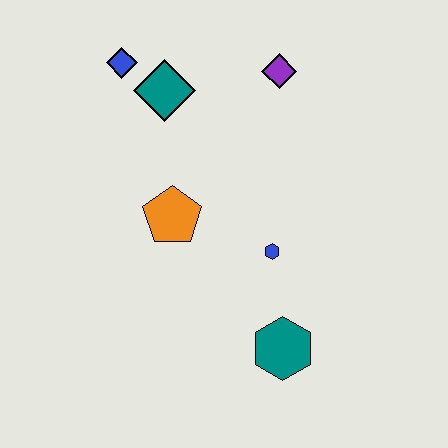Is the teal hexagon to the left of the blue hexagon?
No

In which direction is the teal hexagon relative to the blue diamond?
The teal hexagon is below the blue diamond.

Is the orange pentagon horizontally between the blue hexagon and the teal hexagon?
No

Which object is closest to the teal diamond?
The blue diamond is closest to the teal diamond.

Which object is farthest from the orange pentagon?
The purple diamond is farthest from the orange pentagon.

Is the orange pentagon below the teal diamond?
Yes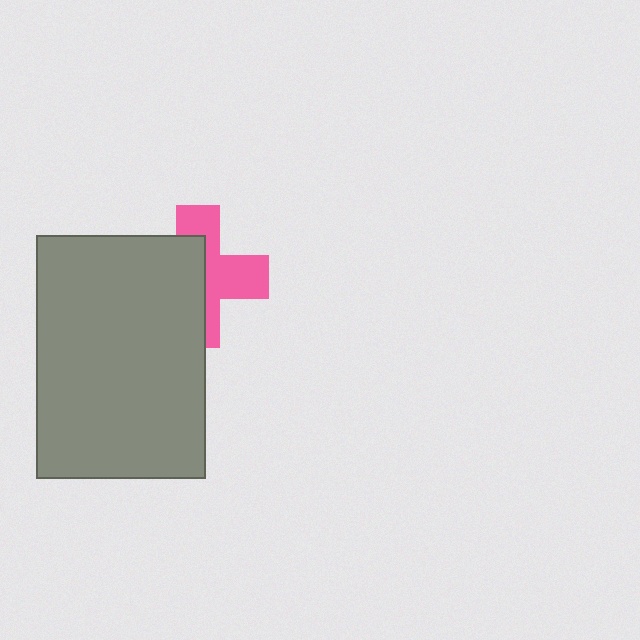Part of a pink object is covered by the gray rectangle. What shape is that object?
It is a cross.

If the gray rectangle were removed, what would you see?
You would see the complete pink cross.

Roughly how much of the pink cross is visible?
About half of it is visible (roughly 48%).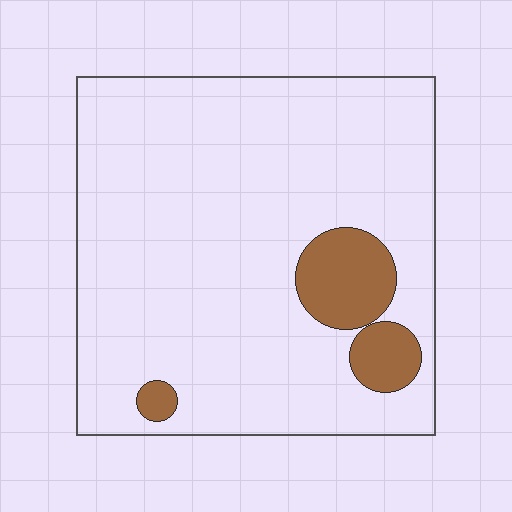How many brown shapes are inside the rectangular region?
3.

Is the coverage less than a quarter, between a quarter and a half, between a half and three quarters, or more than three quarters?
Less than a quarter.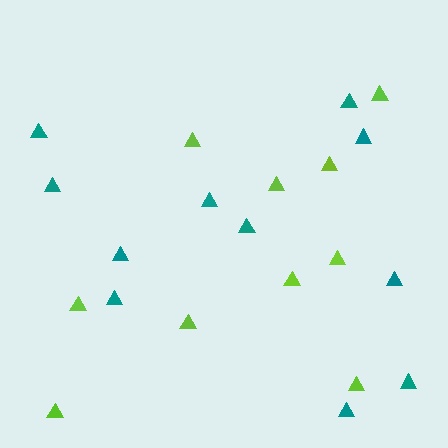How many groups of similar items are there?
There are 2 groups: one group of lime triangles (10) and one group of teal triangles (11).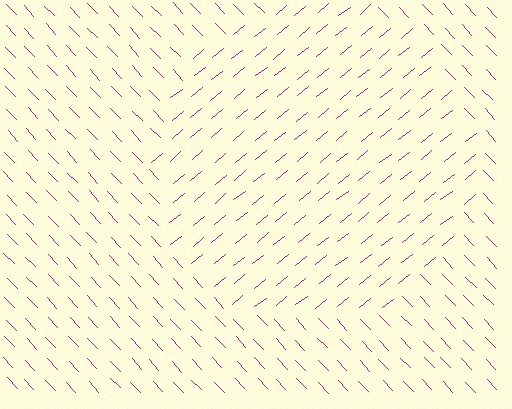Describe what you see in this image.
The image is filled with small magenta line segments. A circle region in the image has lines oriented differently from the surrounding lines, creating a visible texture boundary.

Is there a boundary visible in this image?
Yes, there is a texture boundary formed by a change in line orientation.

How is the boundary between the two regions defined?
The boundary is defined purely by a change in line orientation (approximately 85 degrees difference). All lines are the same color and thickness.